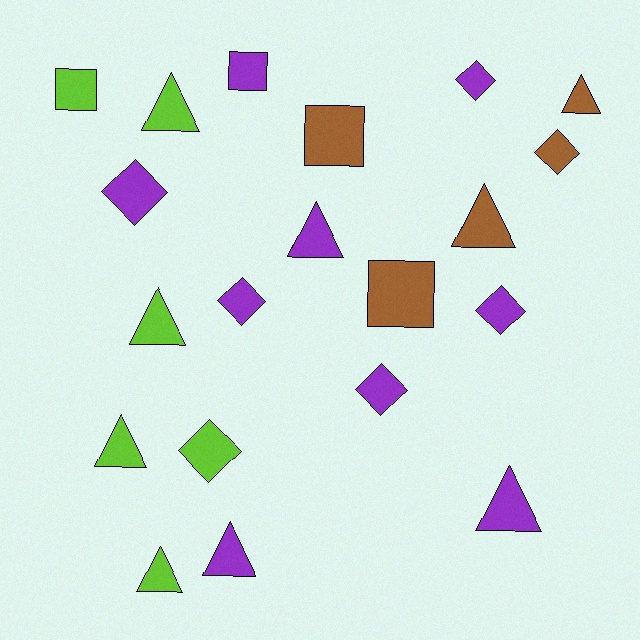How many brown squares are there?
There are 2 brown squares.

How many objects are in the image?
There are 20 objects.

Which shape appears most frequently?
Triangle, with 9 objects.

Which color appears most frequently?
Purple, with 9 objects.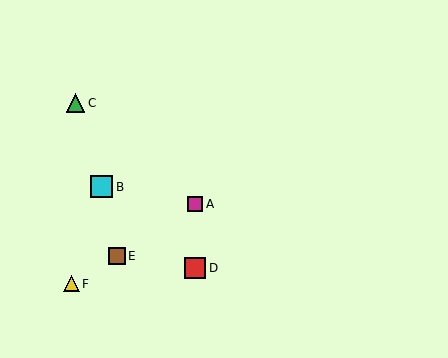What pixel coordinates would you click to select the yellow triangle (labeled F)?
Click at (71, 284) to select the yellow triangle F.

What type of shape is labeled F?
Shape F is a yellow triangle.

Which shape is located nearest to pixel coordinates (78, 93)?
The green triangle (labeled C) at (75, 103) is nearest to that location.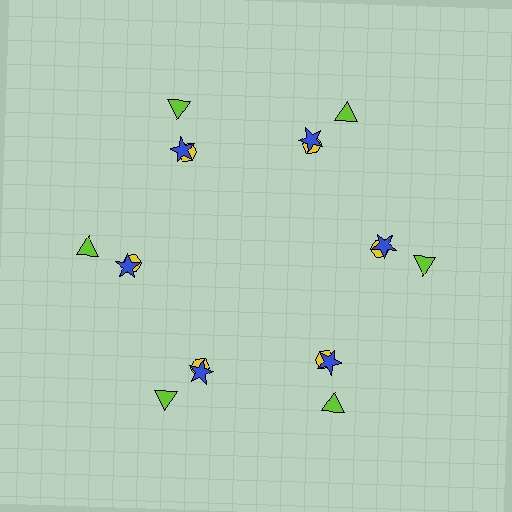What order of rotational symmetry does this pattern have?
This pattern has 6-fold rotational symmetry.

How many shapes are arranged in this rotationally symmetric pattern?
There are 18 shapes, arranged in 6 groups of 3.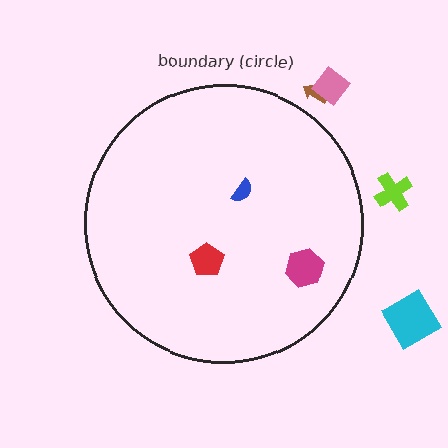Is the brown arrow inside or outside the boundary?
Outside.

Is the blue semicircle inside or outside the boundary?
Inside.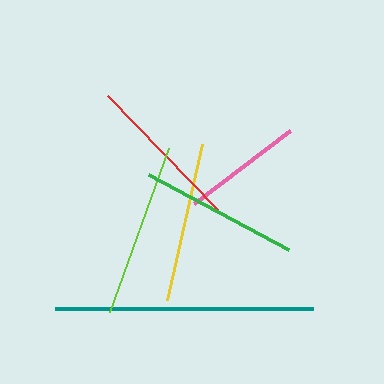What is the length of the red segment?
The red segment is approximately 158 pixels long.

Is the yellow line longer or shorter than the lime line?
The lime line is longer than the yellow line.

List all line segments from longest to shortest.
From longest to shortest: teal, lime, yellow, green, red, pink.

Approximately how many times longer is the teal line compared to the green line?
The teal line is approximately 1.6 times the length of the green line.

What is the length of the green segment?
The green segment is approximately 159 pixels long.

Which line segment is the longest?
The teal line is the longest at approximately 258 pixels.